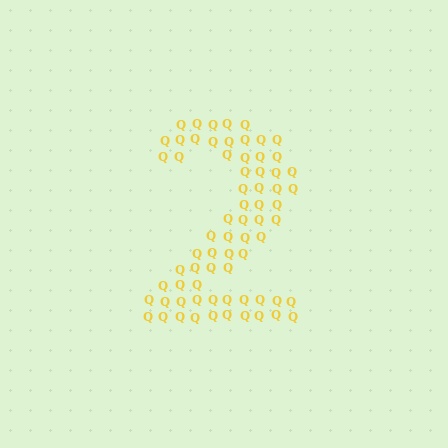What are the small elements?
The small elements are letter Q's.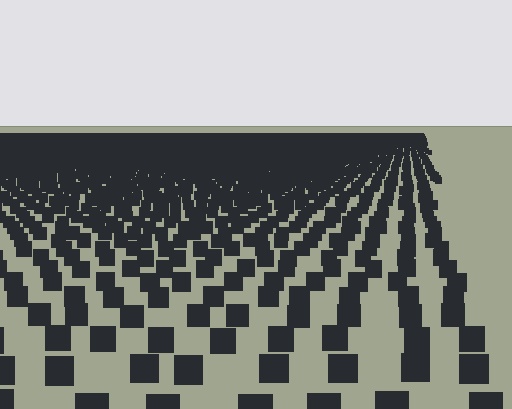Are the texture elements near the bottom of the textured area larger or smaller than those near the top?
Larger. Near the bottom, elements are closer to the viewer and appear at a bigger on-screen size.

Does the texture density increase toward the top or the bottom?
Density increases toward the top.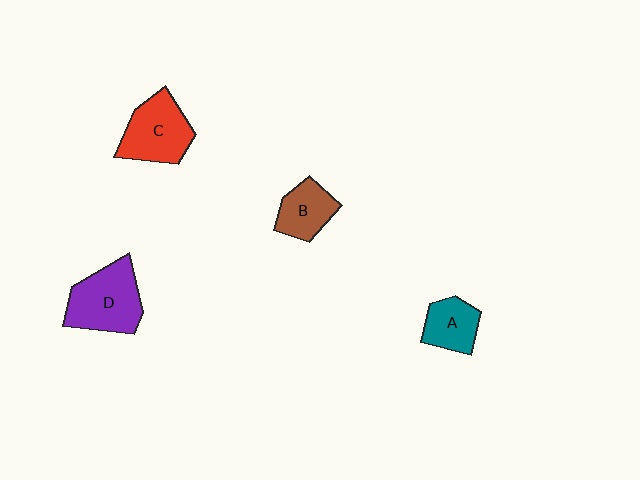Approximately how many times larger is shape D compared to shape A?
Approximately 1.7 times.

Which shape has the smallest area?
Shape A (teal).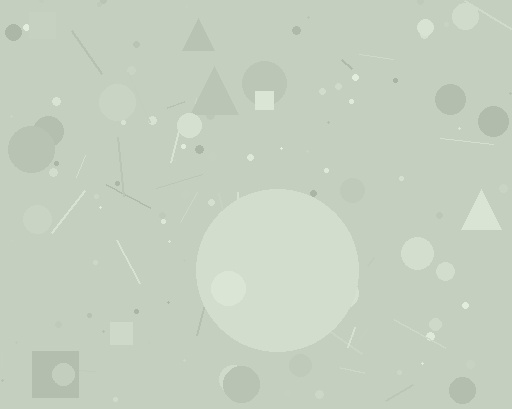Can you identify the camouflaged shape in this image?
The camouflaged shape is a circle.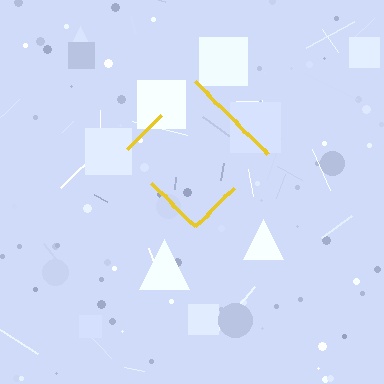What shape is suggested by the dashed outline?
The dashed outline suggests a diamond.